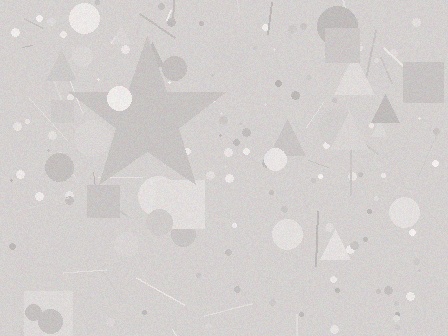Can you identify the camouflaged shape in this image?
The camouflaged shape is a star.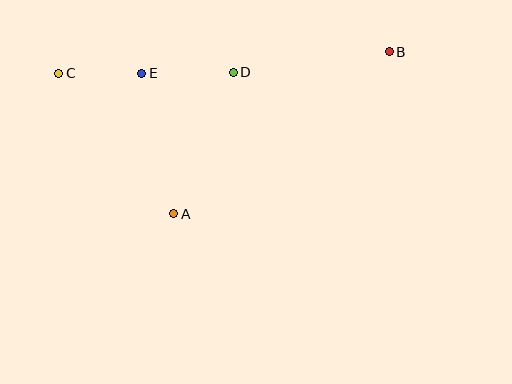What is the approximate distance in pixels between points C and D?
The distance between C and D is approximately 174 pixels.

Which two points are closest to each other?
Points C and E are closest to each other.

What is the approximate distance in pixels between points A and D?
The distance between A and D is approximately 153 pixels.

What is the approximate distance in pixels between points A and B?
The distance between A and B is approximately 269 pixels.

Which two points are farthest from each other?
Points B and C are farthest from each other.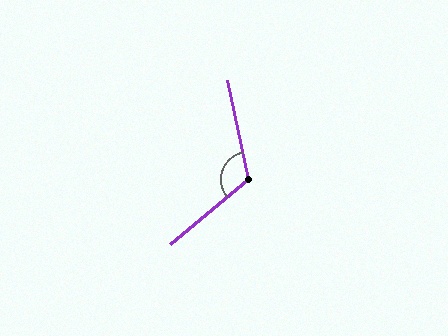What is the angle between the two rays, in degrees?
Approximately 118 degrees.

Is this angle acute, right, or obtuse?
It is obtuse.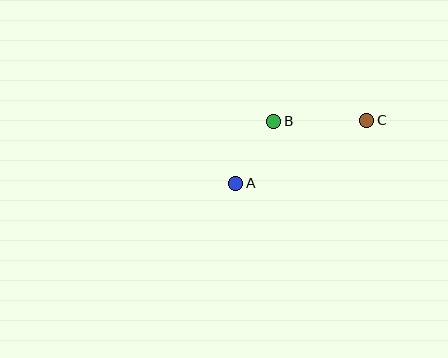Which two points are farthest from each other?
Points A and C are farthest from each other.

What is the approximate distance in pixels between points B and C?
The distance between B and C is approximately 93 pixels.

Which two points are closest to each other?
Points A and B are closest to each other.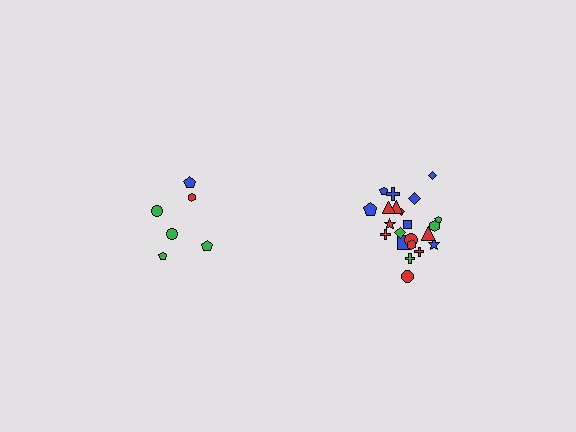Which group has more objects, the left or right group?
The right group.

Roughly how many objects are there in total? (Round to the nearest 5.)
Roughly 30 objects in total.